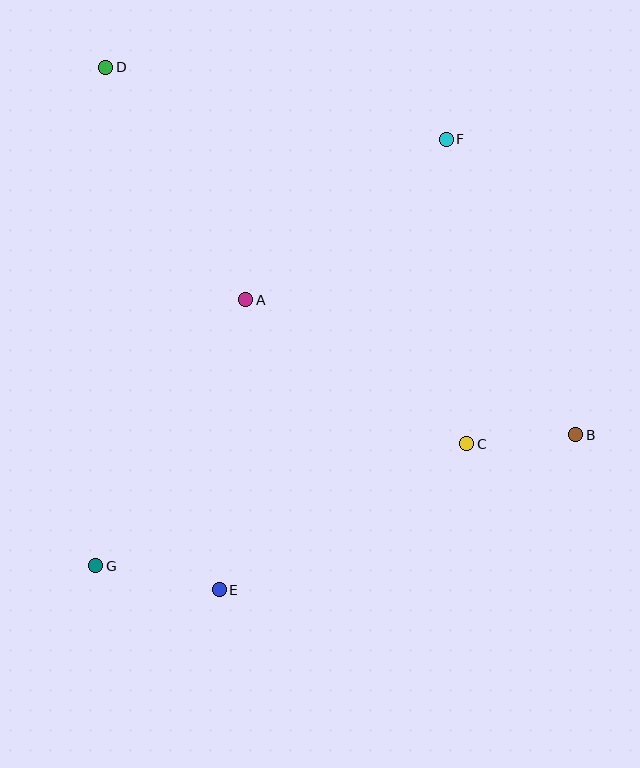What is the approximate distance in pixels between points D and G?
The distance between D and G is approximately 498 pixels.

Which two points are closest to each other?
Points B and C are closest to each other.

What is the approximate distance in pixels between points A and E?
The distance between A and E is approximately 291 pixels.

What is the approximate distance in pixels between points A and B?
The distance between A and B is approximately 357 pixels.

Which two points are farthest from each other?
Points B and D are farthest from each other.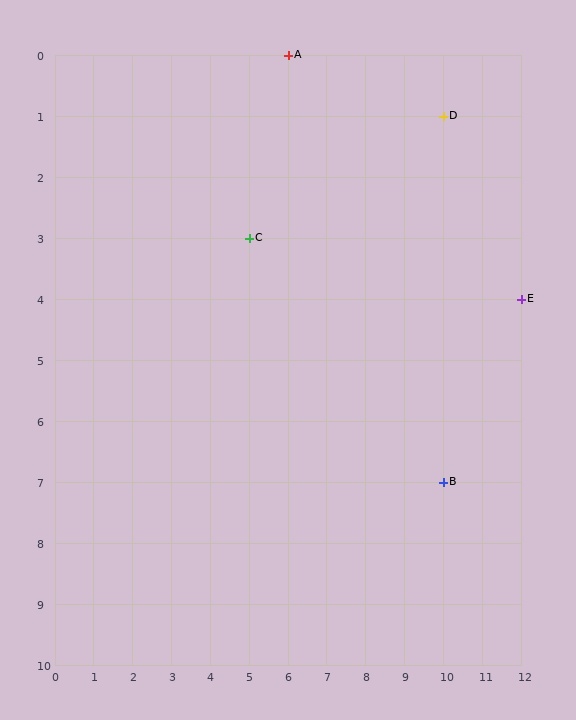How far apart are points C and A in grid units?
Points C and A are 1 column and 3 rows apart (about 3.2 grid units diagonally).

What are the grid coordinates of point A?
Point A is at grid coordinates (6, 0).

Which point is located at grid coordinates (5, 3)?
Point C is at (5, 3).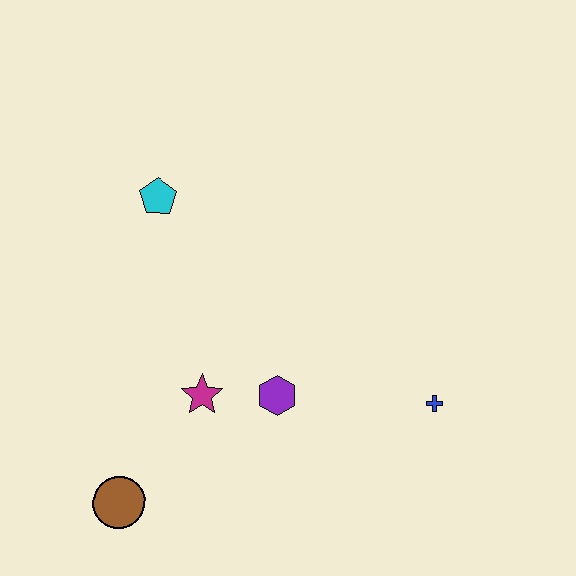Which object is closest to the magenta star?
The purple hexagon is closest to the magenta star.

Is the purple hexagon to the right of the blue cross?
No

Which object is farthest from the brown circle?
The blue cross is farthest from the brown circle.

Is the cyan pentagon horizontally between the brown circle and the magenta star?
Yes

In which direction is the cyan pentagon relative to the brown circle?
The cyan pentagon is above the brown circle.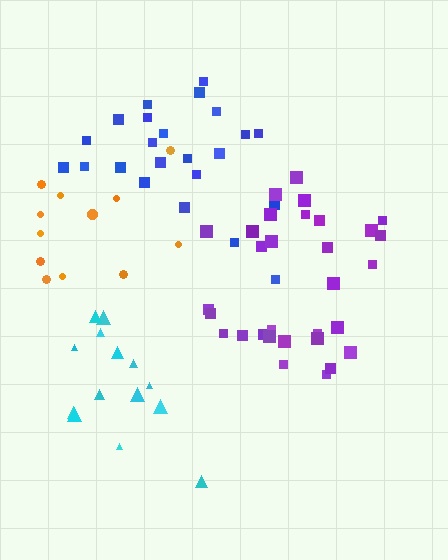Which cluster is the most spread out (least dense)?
Orange.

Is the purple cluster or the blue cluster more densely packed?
Purple.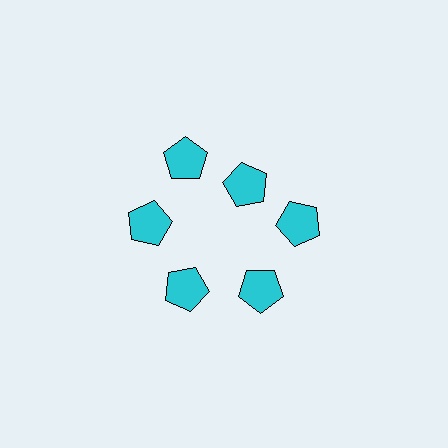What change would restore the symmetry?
The symmetry would be restored by moving it outward, back onto the ring so that all 6 pentagons sit at equal angles and equal distance from the center.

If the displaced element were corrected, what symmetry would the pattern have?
It would have 6-fold rotational symmetry — the pattern would map onto itself every 60 degrees.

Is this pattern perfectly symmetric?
No. The 6 cyan pentagons are arranged in a ring, but one element near the 1 o'clock position is pulled inward toward the center, breaking the 6-fold rotational symmetry.